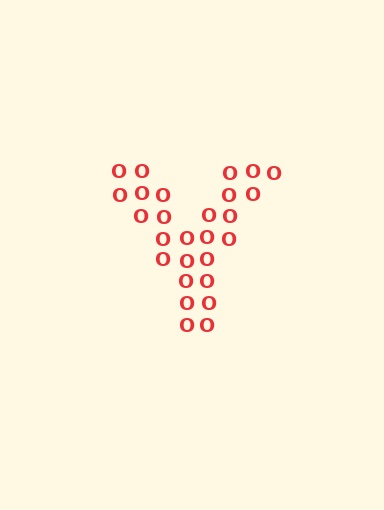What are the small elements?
The small elements are letter O's.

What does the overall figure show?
The overall figure shows the letter Y.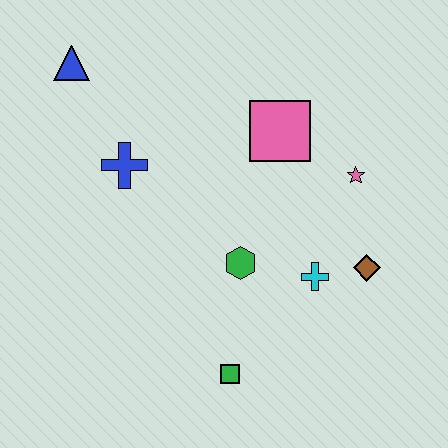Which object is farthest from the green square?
The blue triangle is farthest from the green square.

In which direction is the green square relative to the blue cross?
The green square is below the blue cross.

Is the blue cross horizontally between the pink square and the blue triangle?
Yes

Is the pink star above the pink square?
No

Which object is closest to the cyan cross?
The brown diamond is closest to the cyan cross.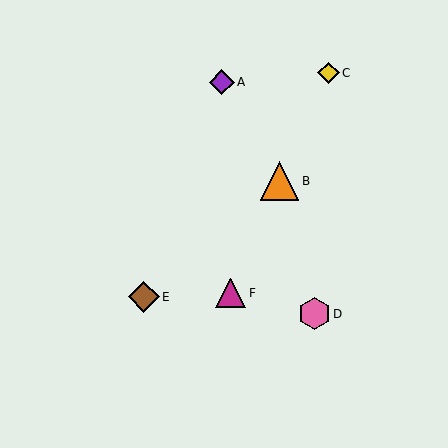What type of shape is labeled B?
Shape B is an orange triangle.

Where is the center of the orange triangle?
The center of the orange triangle is at (280, 181).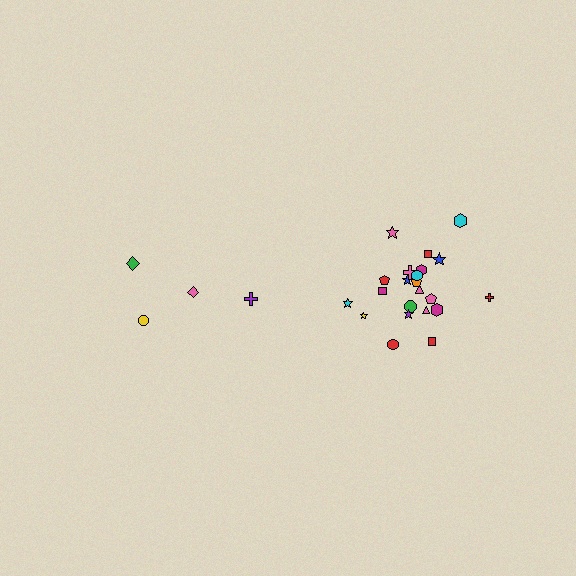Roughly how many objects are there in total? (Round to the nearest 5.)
Roughly 25 objects in total.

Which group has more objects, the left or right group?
The right group.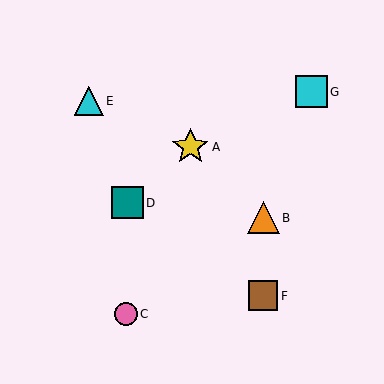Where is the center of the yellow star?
The center of the yellow star is at (190, 147).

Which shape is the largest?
The yellow star (labeled A) is the largest.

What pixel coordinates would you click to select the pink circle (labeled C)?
Click at (126, 314) to select the pink circle C.